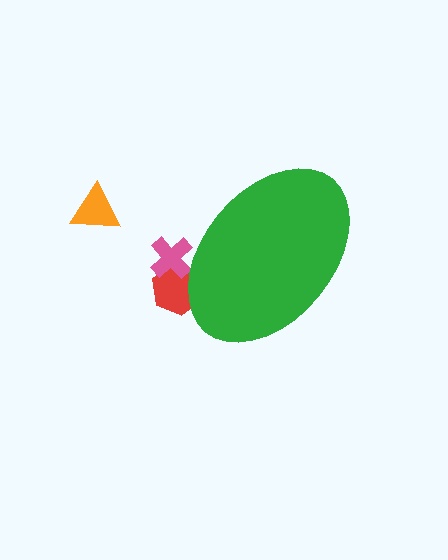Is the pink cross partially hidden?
Yes, the pink cross is partially hidden behind the green ellipse.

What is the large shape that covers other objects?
A green ellipse.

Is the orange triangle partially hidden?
No, the orange triangle is fully visible.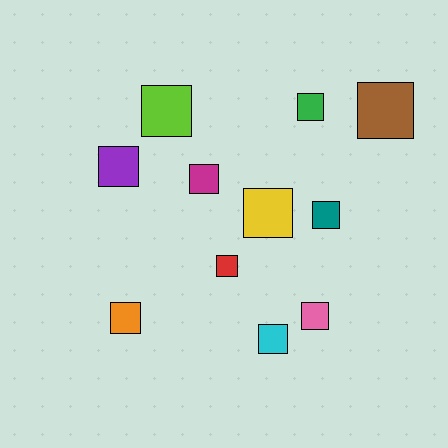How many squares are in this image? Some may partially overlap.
There are 11 squares.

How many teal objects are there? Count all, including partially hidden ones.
There is 1 teal object.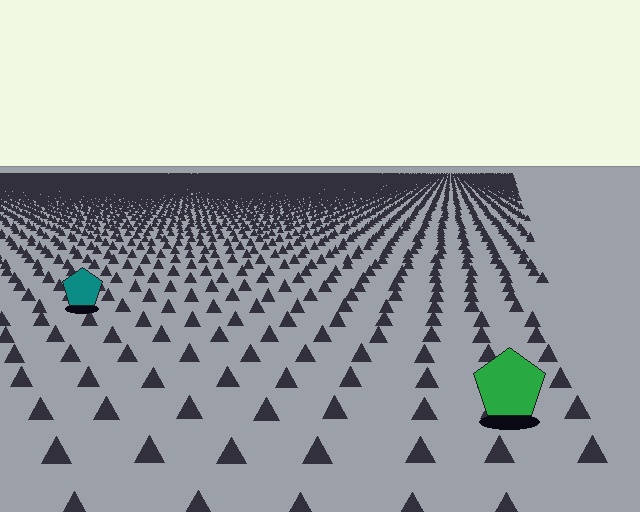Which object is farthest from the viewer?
The teal pentagon is farthest from the viewer. It appears smaller and the ground texture around it is denser.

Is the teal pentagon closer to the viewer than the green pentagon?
No. The green pentagon is closer — you can tell from the texture gradient: the ground texture is coarser near it.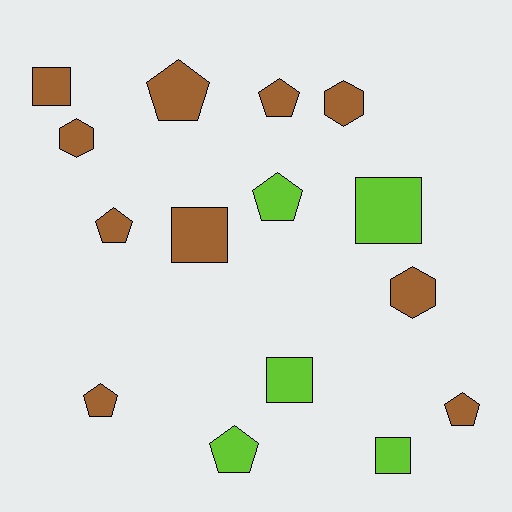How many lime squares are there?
There are 3 lime squares.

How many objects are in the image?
There are 15 objects.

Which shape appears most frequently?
Pentagon, with 7 objects.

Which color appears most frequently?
Brown, with 10 objects.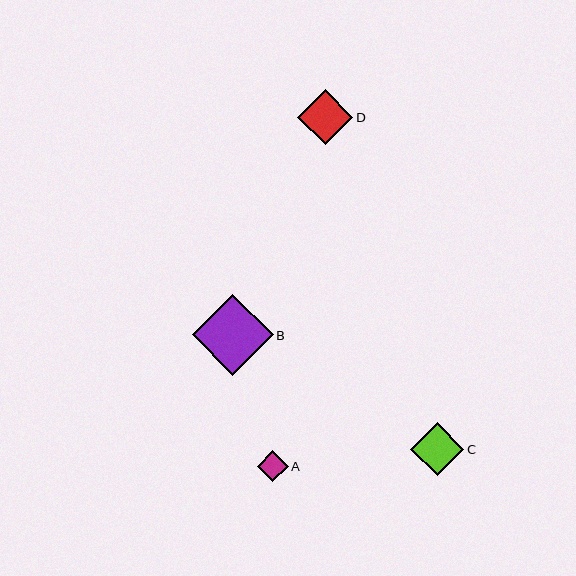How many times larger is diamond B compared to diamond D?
Diamond B is approximately 1.5 times the size of diamond D.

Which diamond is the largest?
Diamond B is the largest with a size of approximately 81 pixels.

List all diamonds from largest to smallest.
From largest to smallest: B, D, C, A.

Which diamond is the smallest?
Diamond A is the smallest with a size of approximately 31 pixels.